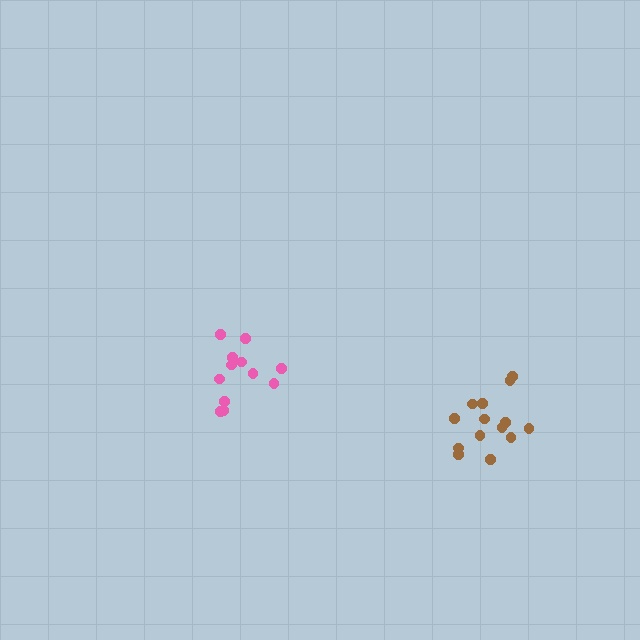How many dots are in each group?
Group 1: 12 dots, Group 2: 14 dots (26 total).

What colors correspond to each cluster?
The clusters are colored: pink, brown.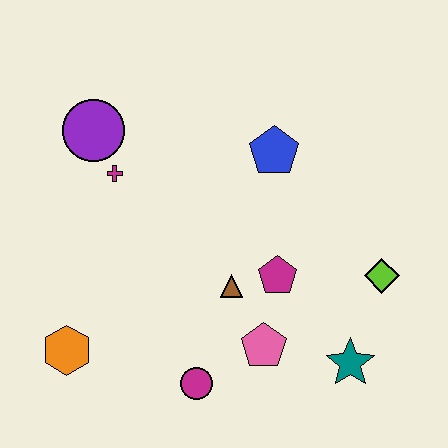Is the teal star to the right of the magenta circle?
Yes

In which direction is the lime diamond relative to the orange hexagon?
The lime diamond is to the right of the orange hexagon.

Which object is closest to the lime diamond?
The teal star is closest to the lime diamond.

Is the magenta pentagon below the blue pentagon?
Yes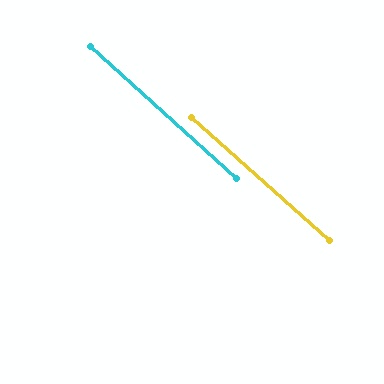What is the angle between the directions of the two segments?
Approximately 0 degrees.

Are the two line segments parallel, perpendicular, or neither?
Parallel — their directions differ by only 0.3°.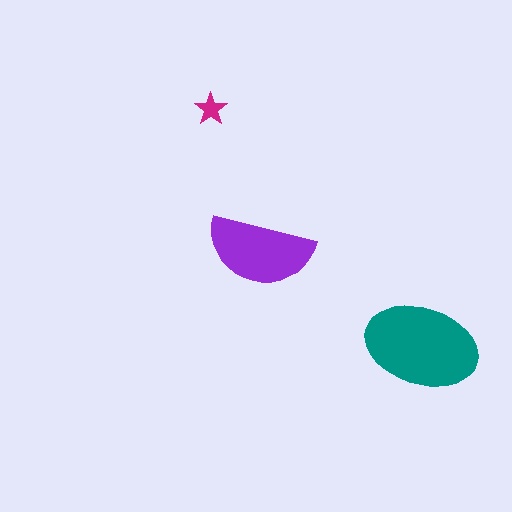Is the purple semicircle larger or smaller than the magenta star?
Larger.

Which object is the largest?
The teal ellipse.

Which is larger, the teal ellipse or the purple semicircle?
The teal ellipse.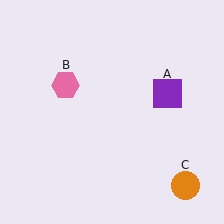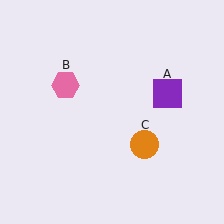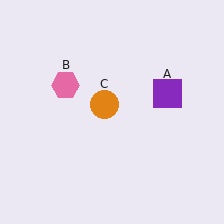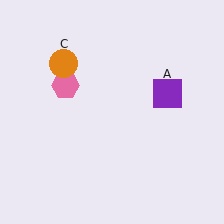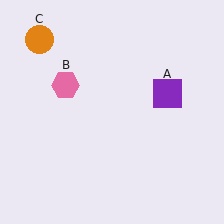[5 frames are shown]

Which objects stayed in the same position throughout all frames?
Purple square (object A) and pink hexagon (object B) remained stationary.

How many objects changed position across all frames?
1 object changed position: orange circle (object C).